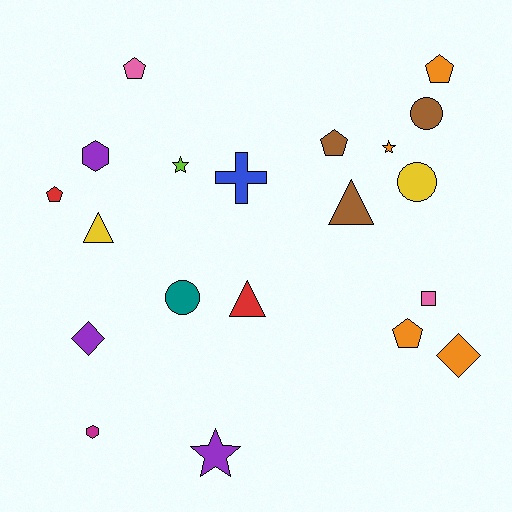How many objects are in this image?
There are 20 objects.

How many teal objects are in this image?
There is 1 teal object.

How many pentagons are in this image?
There are 5 pentagons.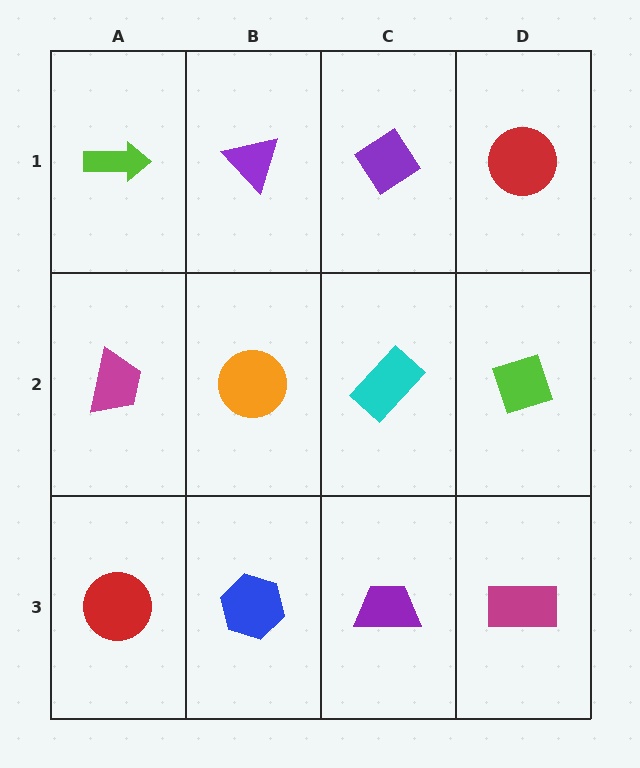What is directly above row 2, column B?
A purple triangle.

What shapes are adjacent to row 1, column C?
A cyan rectangle (row 2, column C), a purple triangle (row 1, column B), a red circle (row 1, column D).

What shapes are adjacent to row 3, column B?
An orange circle (row 2, column B), a red circle (row 3, column A), a purple trapezoid (row 3, column C).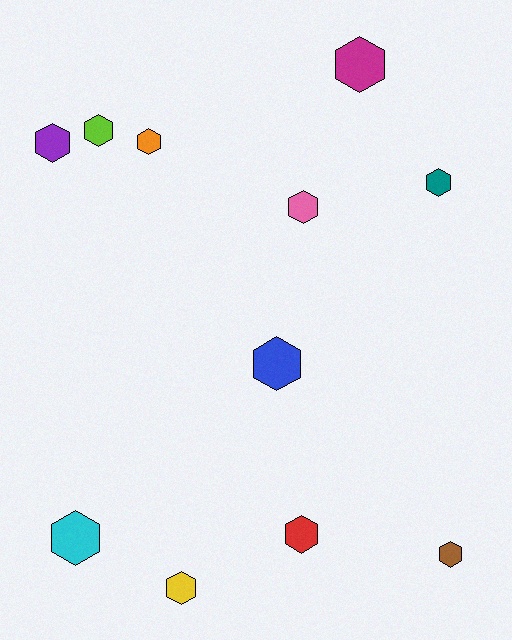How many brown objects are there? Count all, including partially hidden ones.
There is 1 brown object.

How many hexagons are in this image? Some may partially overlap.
There are 11 hexagons.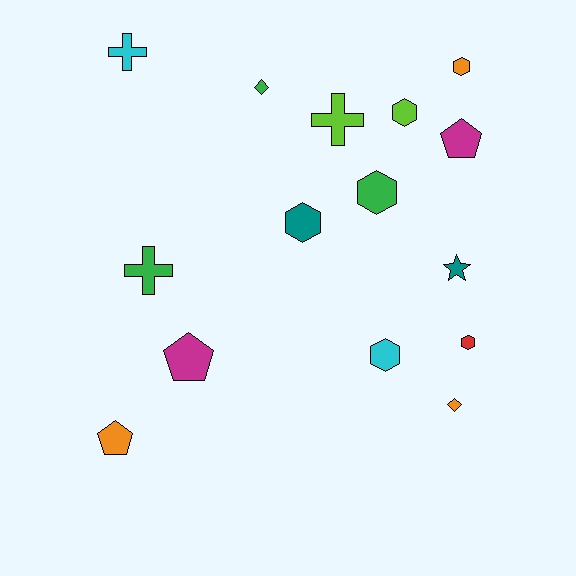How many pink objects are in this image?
There are no pink objects.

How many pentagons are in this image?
There are 3 pentagons.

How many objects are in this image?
There are 15 objects.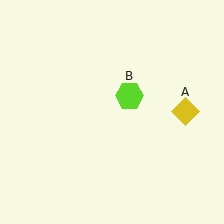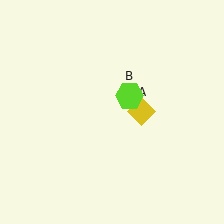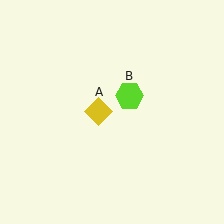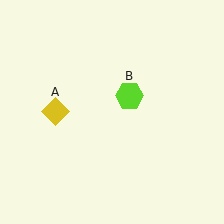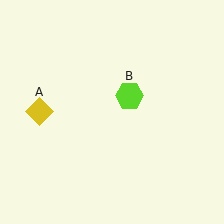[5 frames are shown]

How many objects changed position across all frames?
1 object changed position: yellow diamond (object A).